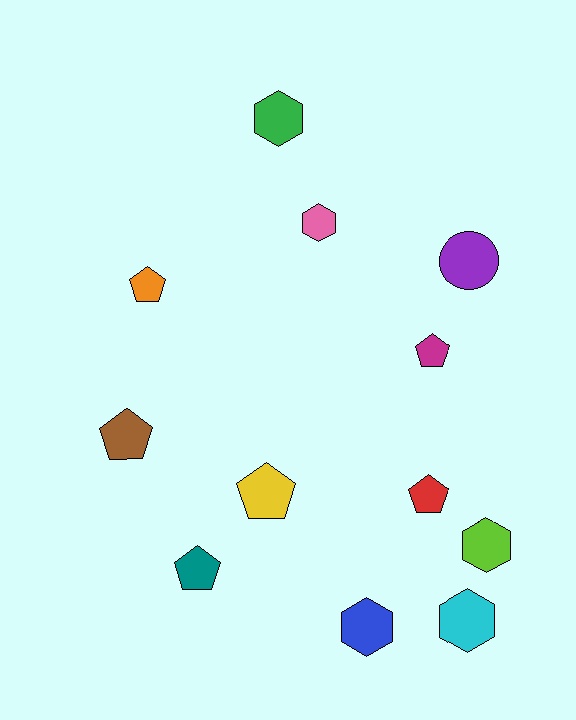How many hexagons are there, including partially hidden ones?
There are 5 hexagons.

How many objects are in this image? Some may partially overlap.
There are 12 objects.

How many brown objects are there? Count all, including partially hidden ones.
There is 1 brown object.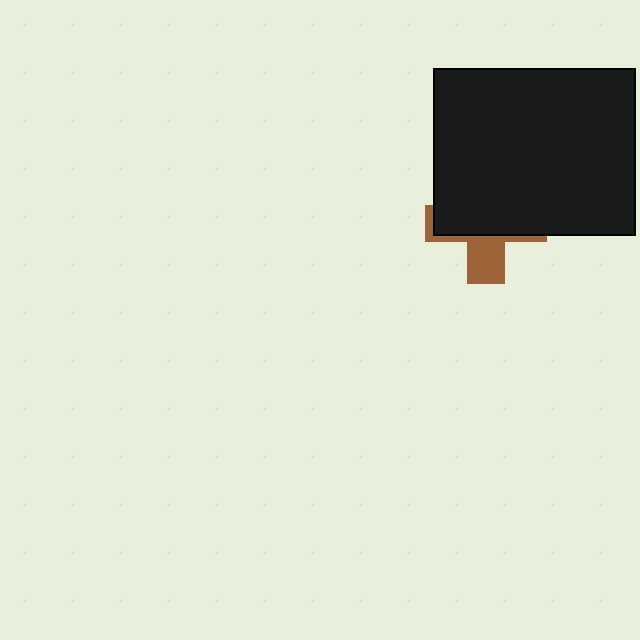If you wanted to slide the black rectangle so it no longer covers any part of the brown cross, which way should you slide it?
Slide it up — that is the most direct way to separate the two shapes.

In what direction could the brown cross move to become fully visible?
The brown cross could move down. That would shift it out from behind the black rectangle entirely.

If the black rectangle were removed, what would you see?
You would see the complete brown cross.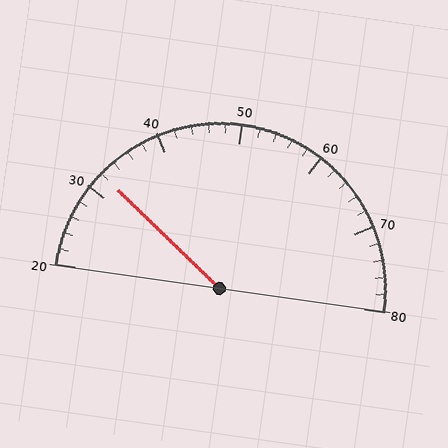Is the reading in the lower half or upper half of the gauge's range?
The reading is in the lower half of the range (20 to 80).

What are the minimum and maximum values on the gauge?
The gauge ranges from 20 to 80.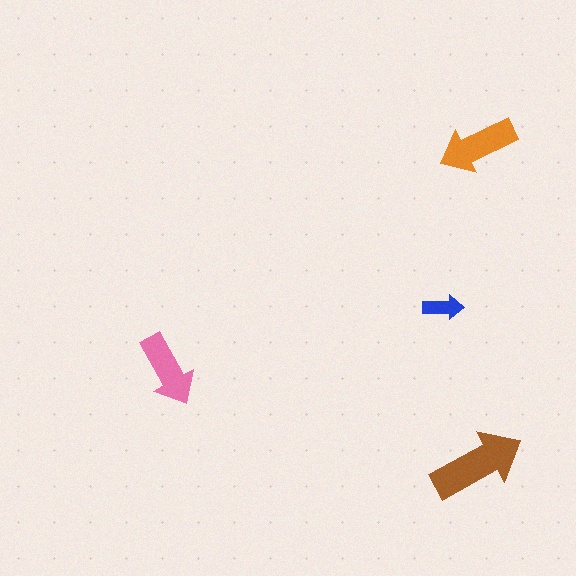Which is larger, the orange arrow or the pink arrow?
The orange one.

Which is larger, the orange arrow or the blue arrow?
The orange one.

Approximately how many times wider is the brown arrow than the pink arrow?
About 1.5 times wider.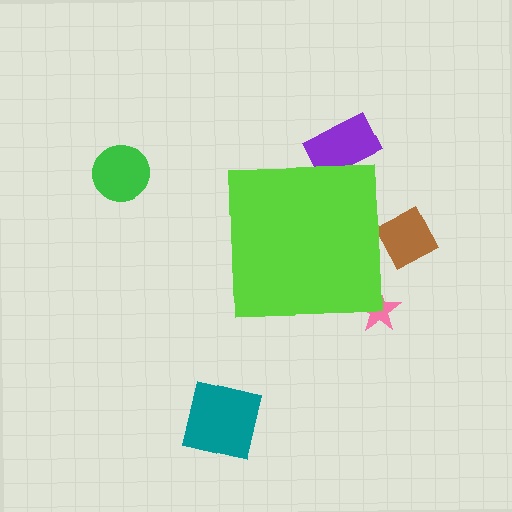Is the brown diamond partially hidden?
Yes, the brown diamond is partially hidden behind the lime square.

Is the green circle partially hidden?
No, the green circle is fully visible.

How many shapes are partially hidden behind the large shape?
3 shapes are partially hidden.